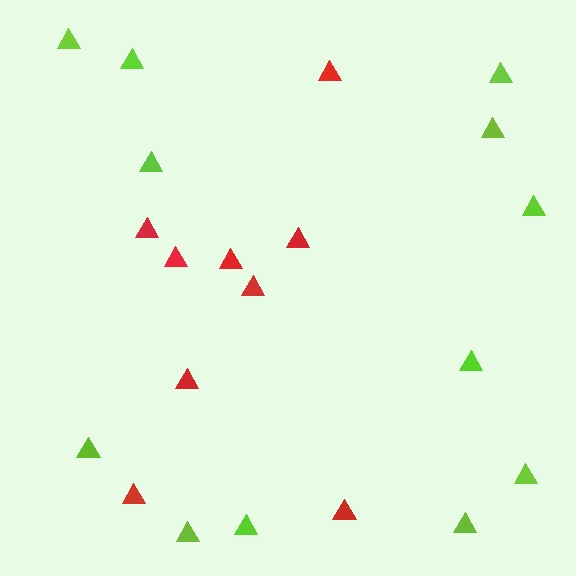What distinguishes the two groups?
There are 2 groups: one group of red triangles (9) and one group of lime triangles (12).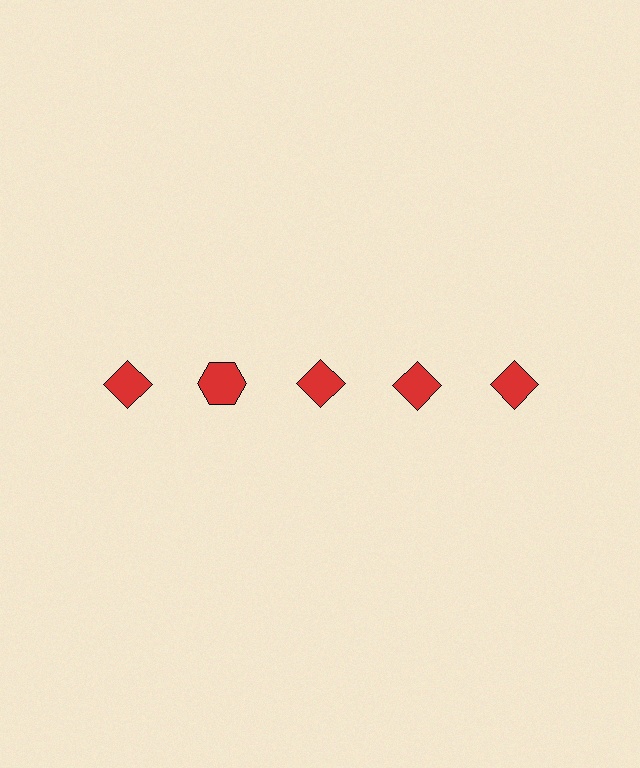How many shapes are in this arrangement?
There are 5 shapes arranged in a grid pattern.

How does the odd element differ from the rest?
It has a different shape: hexagon instead of diamond.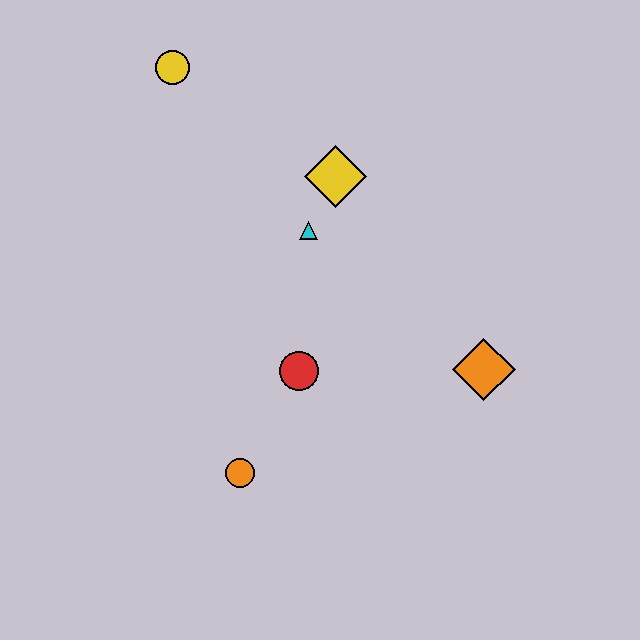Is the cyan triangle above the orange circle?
Yes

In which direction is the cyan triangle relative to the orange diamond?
The cyan triangle is to the left of the orange diamond.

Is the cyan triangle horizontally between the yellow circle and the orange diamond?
Yes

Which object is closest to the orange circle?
The red circle is closest to the orange circle.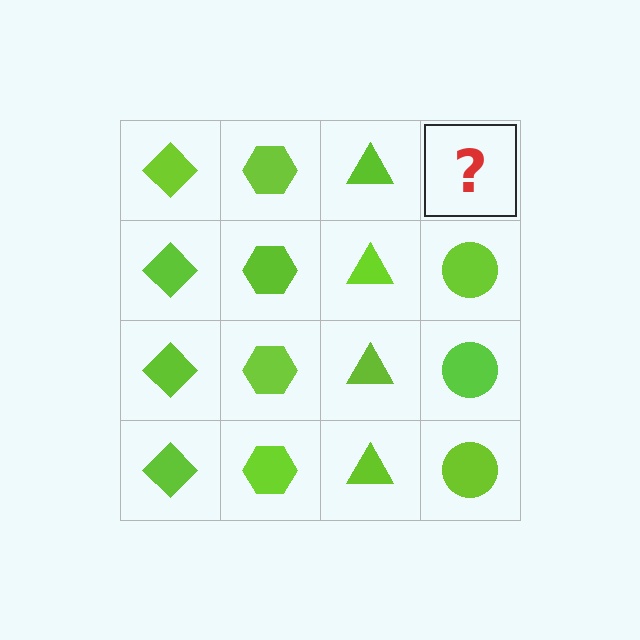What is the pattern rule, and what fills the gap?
The rule is that each column has a consistent shape. The gap should be filled with a lime circle.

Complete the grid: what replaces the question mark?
The question mark should be replaced with a lime circle.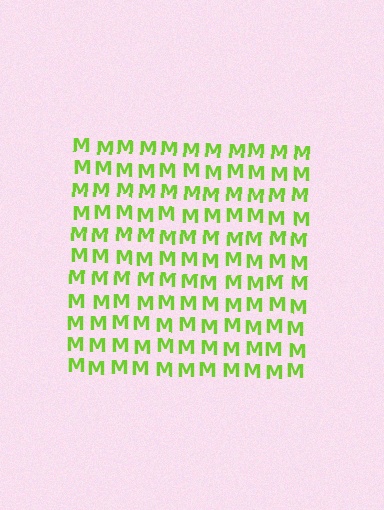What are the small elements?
The small elements are letter M's.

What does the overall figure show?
The overall figure shows a square.